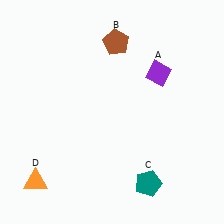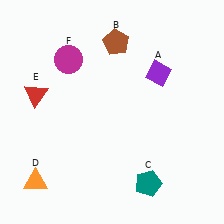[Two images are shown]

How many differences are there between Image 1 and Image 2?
There are 2 differences between the two images.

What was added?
A red triangle (E), a magenta circle (F) were added in Image 2.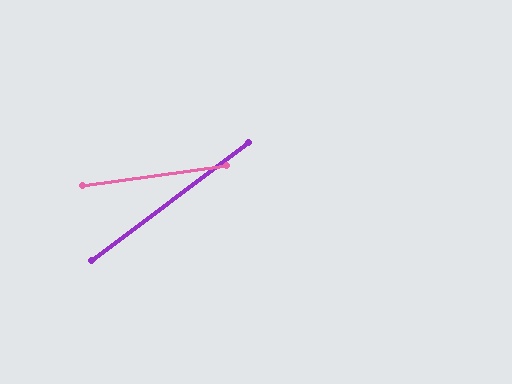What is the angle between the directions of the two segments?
Approximately 29 degrees.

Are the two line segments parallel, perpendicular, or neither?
Neither parallel nor perpendicular — they differ by about 29°.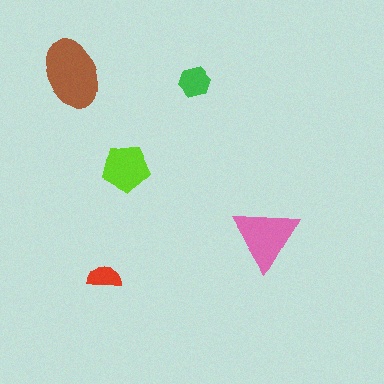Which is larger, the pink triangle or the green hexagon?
The pink triangle.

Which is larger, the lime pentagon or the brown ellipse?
The brown ellipse.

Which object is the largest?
The brown ellipse.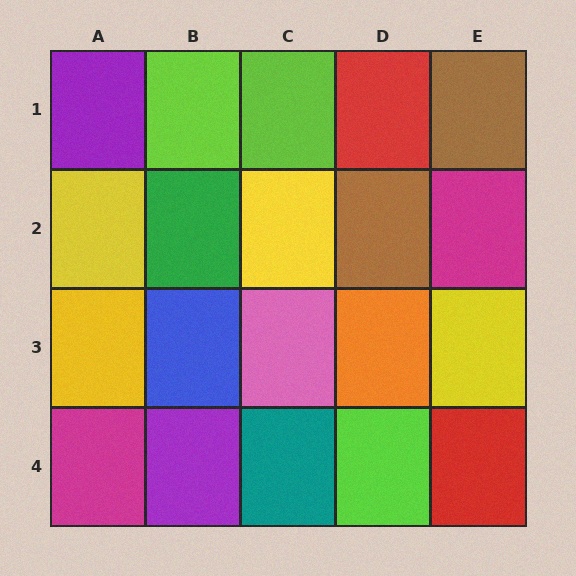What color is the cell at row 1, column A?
Purple.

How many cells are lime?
3 cells are lime.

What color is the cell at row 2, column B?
Green.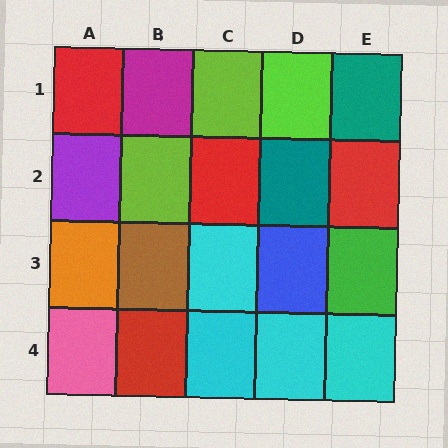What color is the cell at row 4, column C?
Cyan.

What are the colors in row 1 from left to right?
Red, magenta, lime, lime, teal.